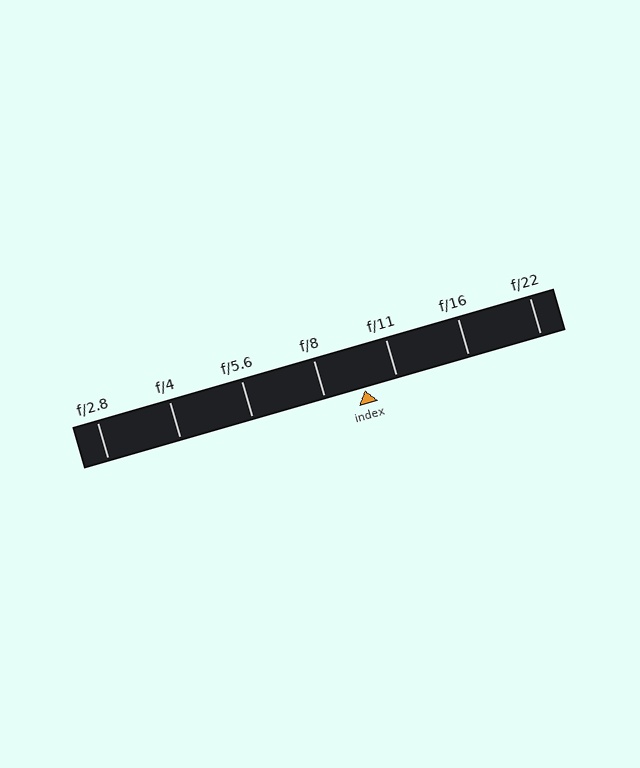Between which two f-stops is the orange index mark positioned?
The index mark is between f/8 and f/11.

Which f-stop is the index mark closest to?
The index mark is closest to f/11.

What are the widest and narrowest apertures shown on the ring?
The widest aperture shown is f/2.8 and the narrowest is f/22.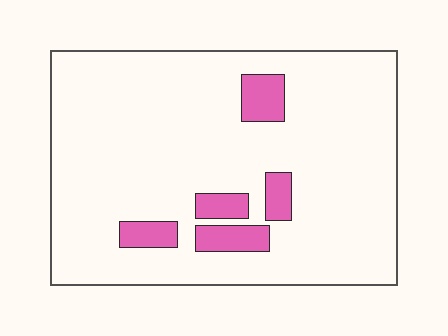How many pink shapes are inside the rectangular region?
5.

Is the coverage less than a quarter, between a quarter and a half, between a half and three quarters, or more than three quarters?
Less than a quarter.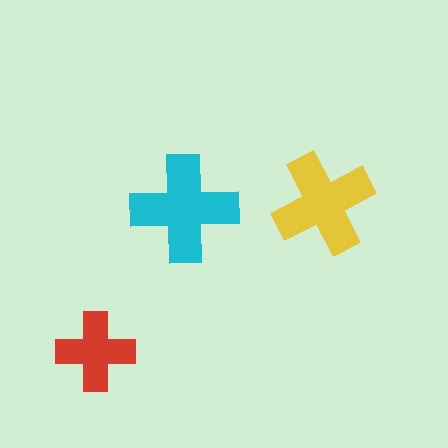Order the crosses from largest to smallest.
the cyan one, the yellow one, the red one.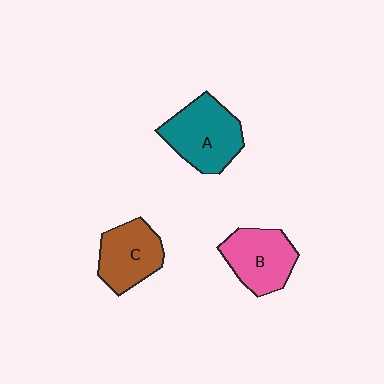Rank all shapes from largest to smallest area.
From largest to smallest: A (teal), B (pink), C (brown).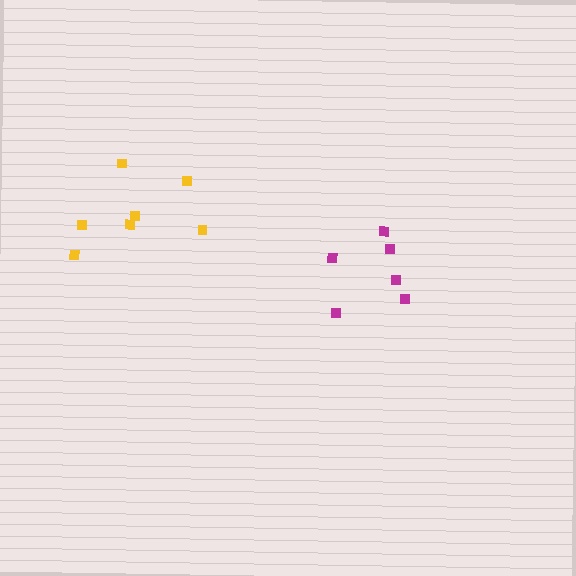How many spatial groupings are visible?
There are 2 spatial groupings.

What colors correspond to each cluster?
The clusters are colored: magenta, yellow.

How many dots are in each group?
Group 1: 6 dots, Group 2: 7 dots (13 total).